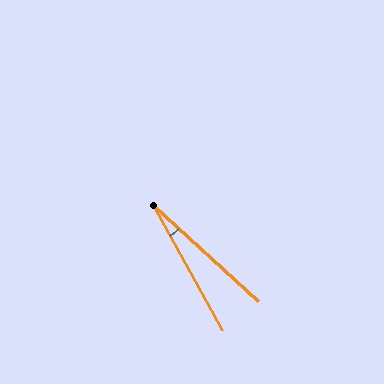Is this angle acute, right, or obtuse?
It is acute.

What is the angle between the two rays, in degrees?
Approximately 19 degrees.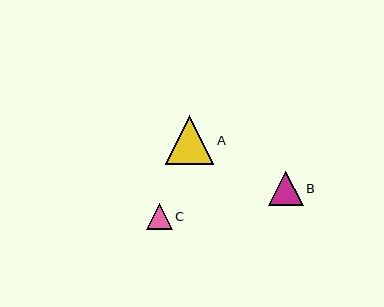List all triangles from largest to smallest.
From largest to smallest: A, B, C.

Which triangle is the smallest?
Triangle C is the smallest with a size of approximately 26 pixels.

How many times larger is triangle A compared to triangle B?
Triangle A is approximately 1.4 times the size of triangle B.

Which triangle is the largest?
Triangle A is the largest with a size of approximately 49 pixels.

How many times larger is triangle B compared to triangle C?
Triangle B is approximately 1.3 times the size of triangle C.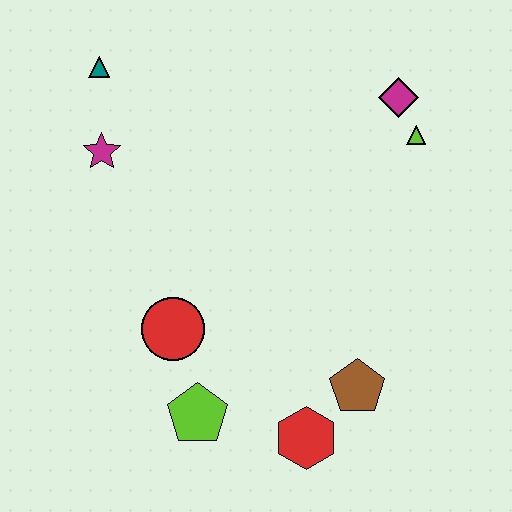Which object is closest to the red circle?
The lime pentagon is closest to the red circle.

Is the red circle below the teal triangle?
Yes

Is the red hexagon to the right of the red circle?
Yes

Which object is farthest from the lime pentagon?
The magenta diamond is farthest from the lime pentagon.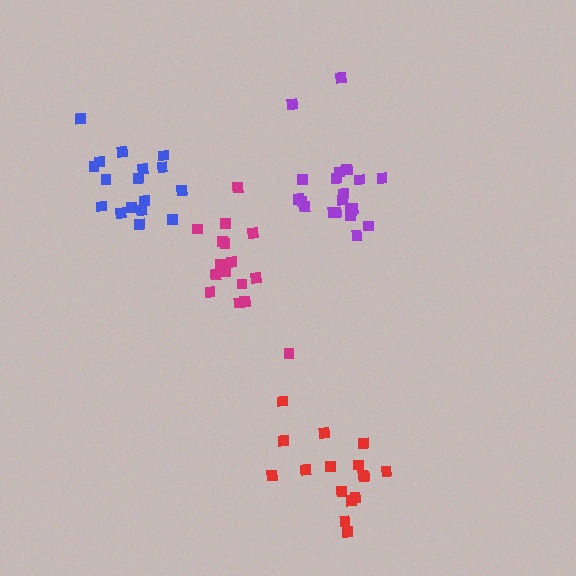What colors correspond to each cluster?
The clusters are colored: purple, magenta, blue, red.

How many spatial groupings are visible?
There are 4 spatial groupings.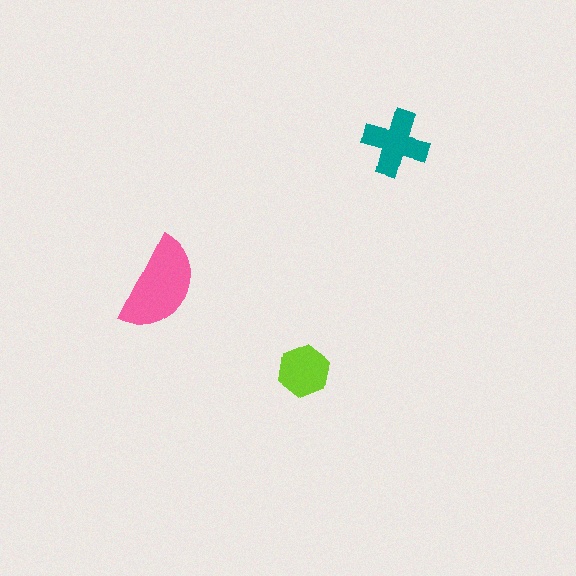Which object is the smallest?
The lime hexagon.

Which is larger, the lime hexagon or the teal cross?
The teal cross.